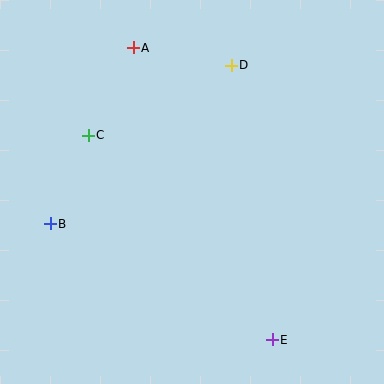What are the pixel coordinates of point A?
Point A is at (133, 48).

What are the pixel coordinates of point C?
Point C is at (88, 135).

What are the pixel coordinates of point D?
Point D is at (231, 65).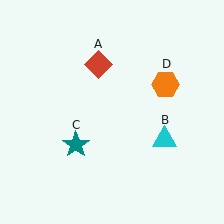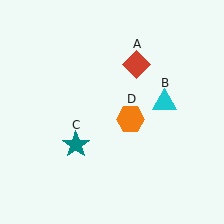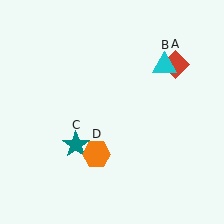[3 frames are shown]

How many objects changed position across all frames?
3 objects changed position: red diamond (object A), cyan triangle (object B), orange hexagon (object D).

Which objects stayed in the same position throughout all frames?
Teal star (object C) remained stationary.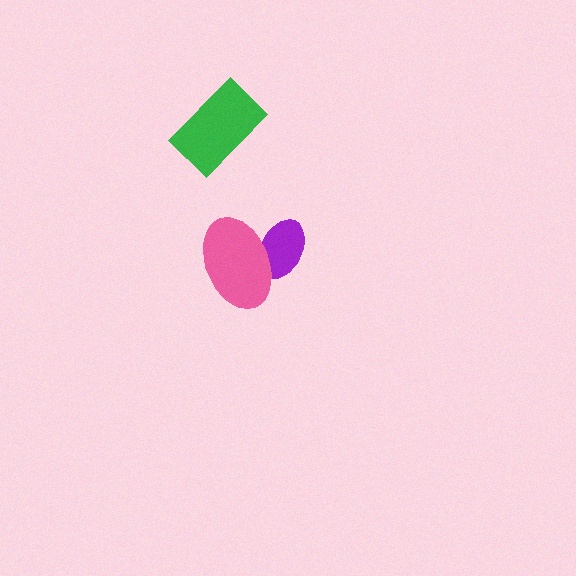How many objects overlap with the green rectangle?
0 objects overlap with the green rectangle.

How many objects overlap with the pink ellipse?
1 object overlaps with the pink ellipse.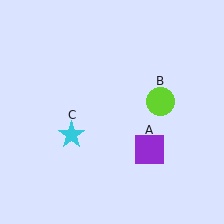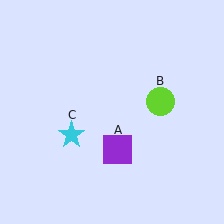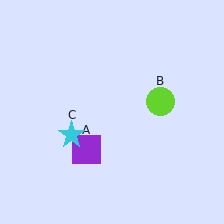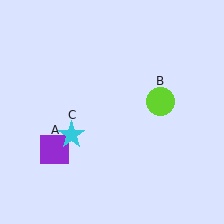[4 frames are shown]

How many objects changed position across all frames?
1 object changed position: purple square (object A).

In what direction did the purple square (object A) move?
The purple square (object A) moved left.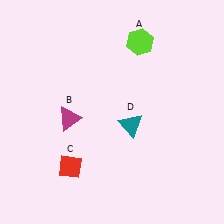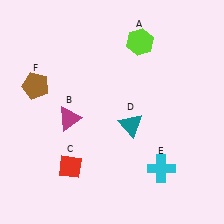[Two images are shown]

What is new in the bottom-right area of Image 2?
A cyan cross (E) was added in the bottom-right area of Image 2.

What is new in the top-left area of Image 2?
A brown pentagon (F) was added in the top-left area of Image 2.